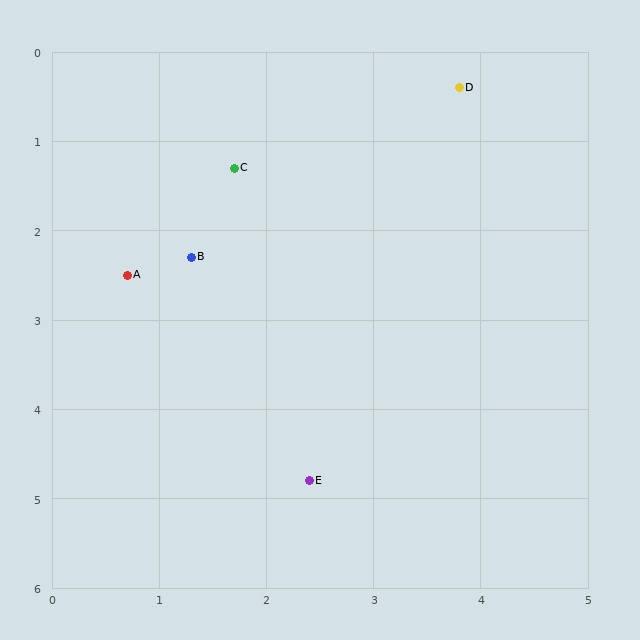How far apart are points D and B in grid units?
Points D and B are about 3.1 grid units apart.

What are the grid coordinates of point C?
Point C is at approximately (1.7, 1.3).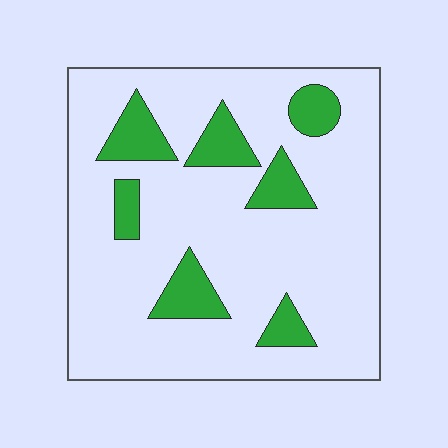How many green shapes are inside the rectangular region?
7.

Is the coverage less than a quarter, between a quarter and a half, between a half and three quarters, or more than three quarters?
Less than a quarter.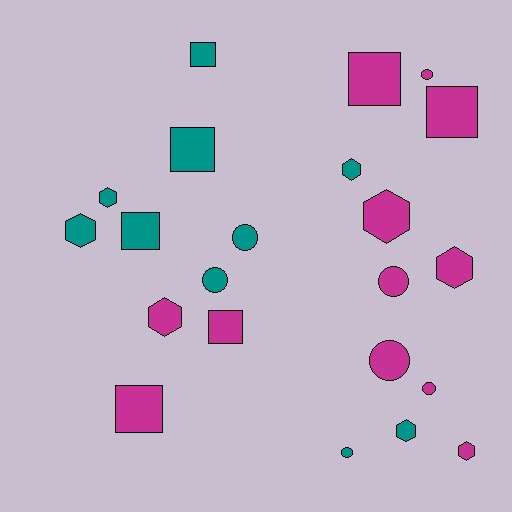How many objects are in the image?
There are 22 objects.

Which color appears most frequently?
Magenta, with 12 objects.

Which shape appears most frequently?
Hexagon, with 8 objects.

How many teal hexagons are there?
There are 4 teal hexagons.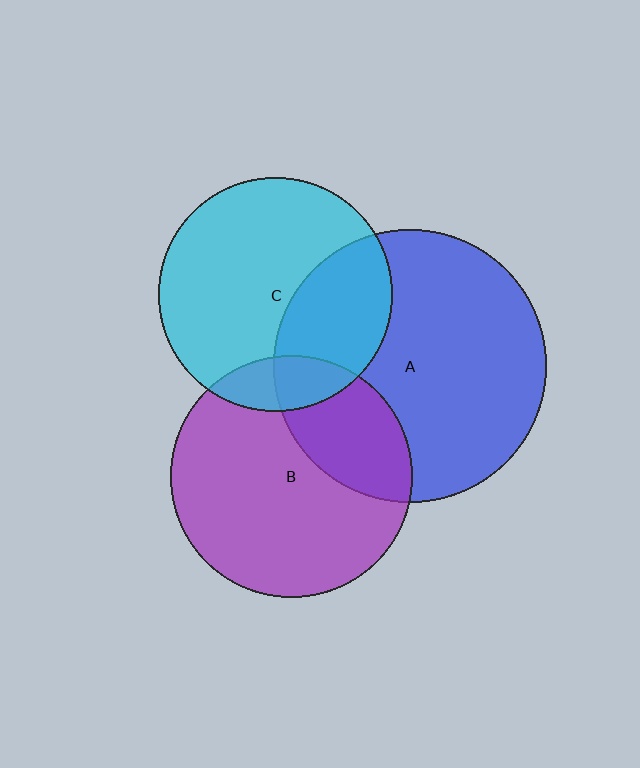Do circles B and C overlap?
Yes.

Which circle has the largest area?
Circle A (blue).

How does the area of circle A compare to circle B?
Approximately 1.3 times.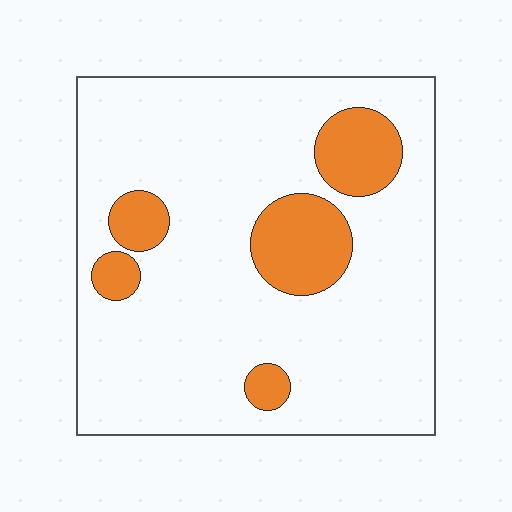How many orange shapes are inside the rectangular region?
5.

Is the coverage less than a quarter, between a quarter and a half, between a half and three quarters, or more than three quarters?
Less than a quarter.